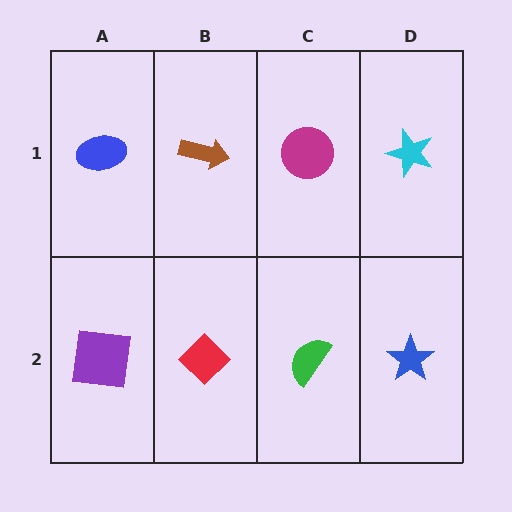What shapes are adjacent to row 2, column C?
A magenta circle (row 1, column C), a red diamond (row 2, column B), a blue star (row 2, column D).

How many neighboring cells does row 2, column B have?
3.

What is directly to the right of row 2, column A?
A red diamond.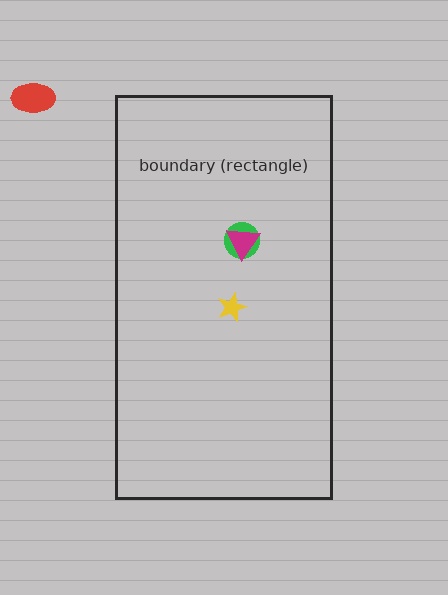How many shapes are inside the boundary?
3 inside, 1 outside.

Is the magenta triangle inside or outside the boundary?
Inside.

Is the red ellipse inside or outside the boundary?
Outside.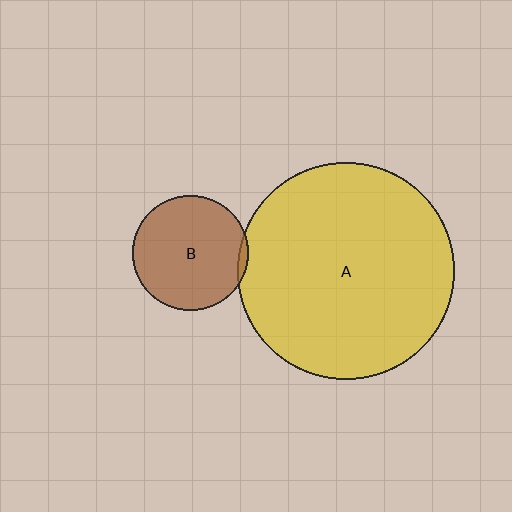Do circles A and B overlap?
Yes.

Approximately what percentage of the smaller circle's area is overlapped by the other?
Approximately 5%.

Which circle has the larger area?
Circle A (yellow).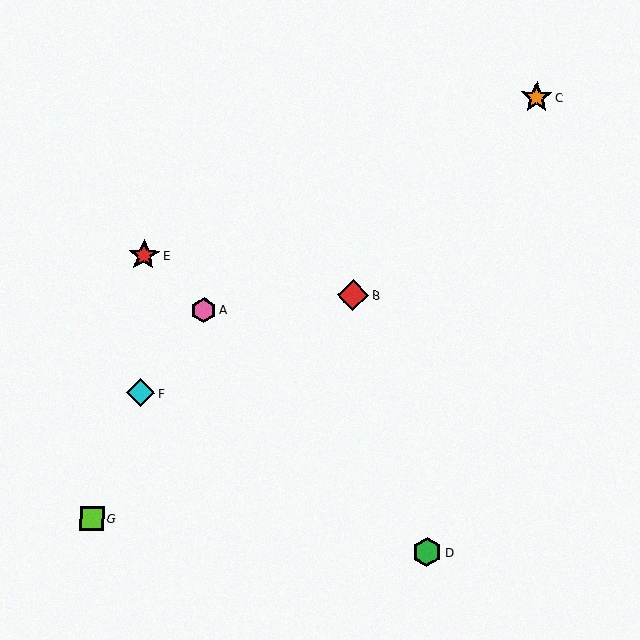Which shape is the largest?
The orange star (labeled C) is the largest.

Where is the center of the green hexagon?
The center of the green hexagon is at (427, 552).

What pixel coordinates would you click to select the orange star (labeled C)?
Click at (537, 97) to select the orange star C.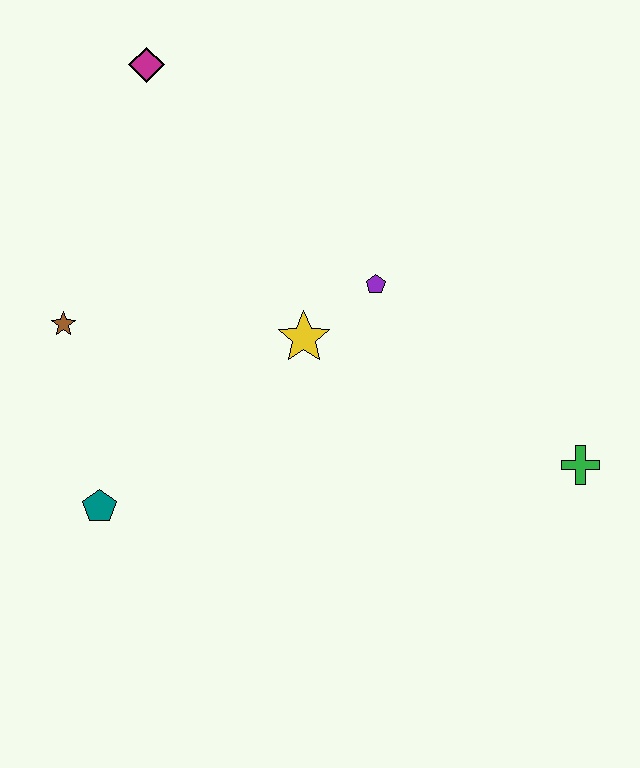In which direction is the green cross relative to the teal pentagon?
The green cross is to the right of the teal pentagon.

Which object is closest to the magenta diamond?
The brown star is closest to the magenta diamond.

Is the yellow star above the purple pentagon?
No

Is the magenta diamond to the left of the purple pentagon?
Yes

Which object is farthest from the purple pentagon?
The teal pentagon is farthest from the purple pentagon.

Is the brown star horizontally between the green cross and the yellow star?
No